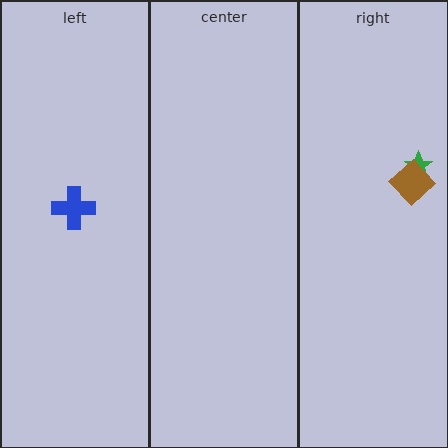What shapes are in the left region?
The blue cross.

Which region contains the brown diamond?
The right region.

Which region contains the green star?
The right region.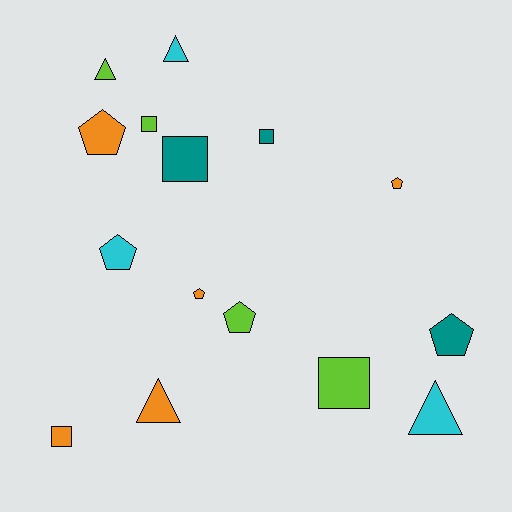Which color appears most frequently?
Orange, with 5 objects.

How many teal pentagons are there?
There is 1 teal pentagon.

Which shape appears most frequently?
Pentagon, with 6 objects.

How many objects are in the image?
There are 15 objects.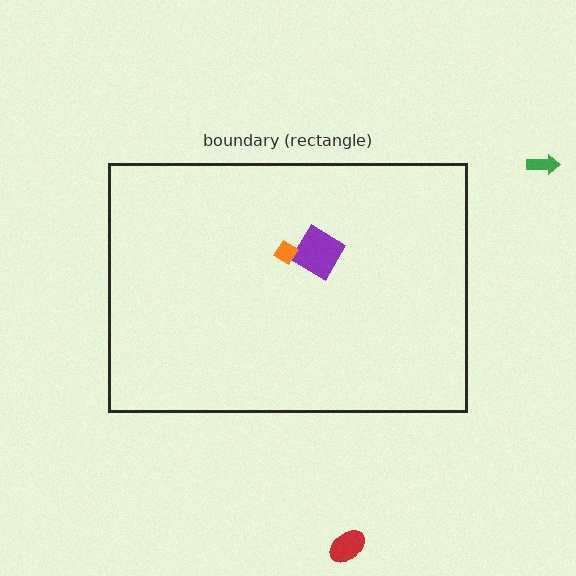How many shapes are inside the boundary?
2 inside, 2 outside.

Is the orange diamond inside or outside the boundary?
Inside.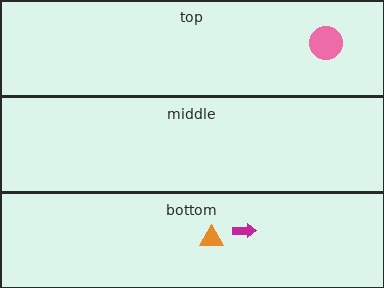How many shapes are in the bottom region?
2.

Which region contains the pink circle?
The top region.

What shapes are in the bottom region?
The magenta arrow, the orange triangle.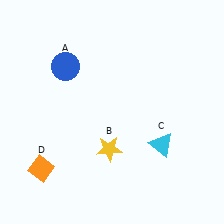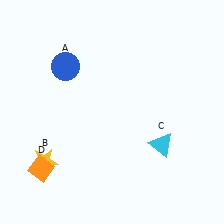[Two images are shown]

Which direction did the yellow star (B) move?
The yellow star (B) moved left.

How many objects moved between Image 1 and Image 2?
1 object moved between the two images.